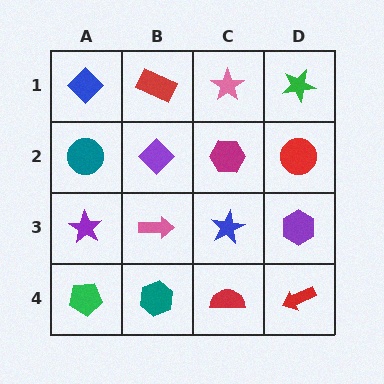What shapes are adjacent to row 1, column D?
A red circle (row 2, column D), a pink star (row 1, column C).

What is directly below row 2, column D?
A purple hexagon.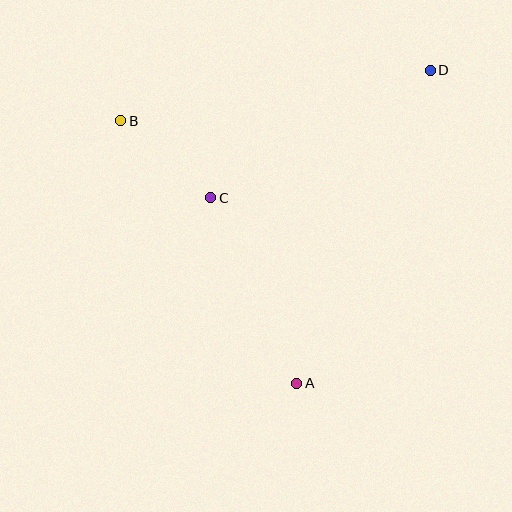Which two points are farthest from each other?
Points A and D are farthest from each other.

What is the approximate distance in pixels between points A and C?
The distance between A and C is approximately 205 pixels.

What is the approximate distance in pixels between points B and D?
The distance between B and D is approximately 313 pixels.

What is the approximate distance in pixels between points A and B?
The distance between A and B is approximately 316 pixels.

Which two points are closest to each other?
Points B and C are closest to each other.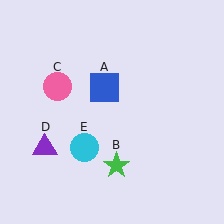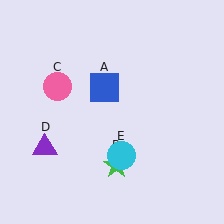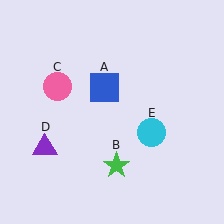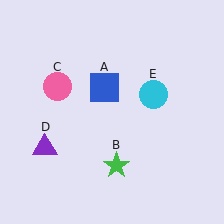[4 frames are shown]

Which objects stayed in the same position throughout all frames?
Blue square (object A) and green star (object B) and pink circle (object C) and purple triangle (object D) remained stationary.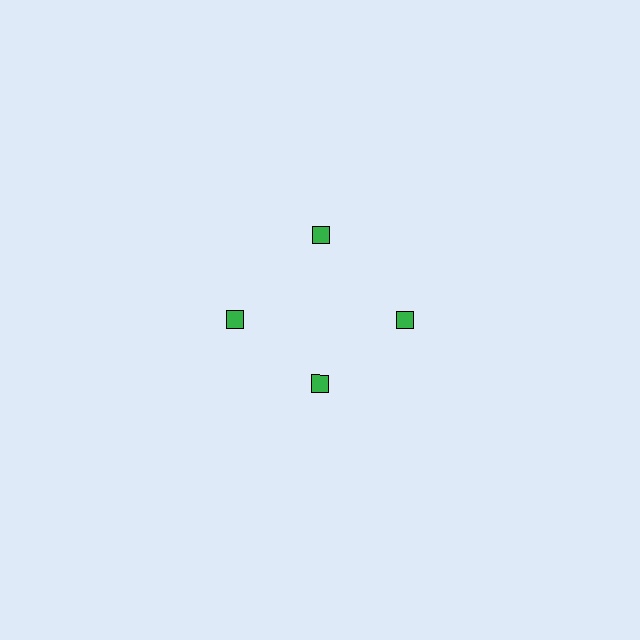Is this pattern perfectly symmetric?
No. The 4 green diamonds are arranged in a ring, but one element near the 6 o'clock position is pulled inward toward the center, breaking the 4-fold rotational symmetry.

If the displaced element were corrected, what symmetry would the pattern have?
It would have 4-fold rotational symmetry — the pattern would map onto itself every 90 degrees.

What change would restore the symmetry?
The symmetry would be restored by moving it outward, back onto the ring so that all 4 diamonds sit at equal angles and equal distance from the center.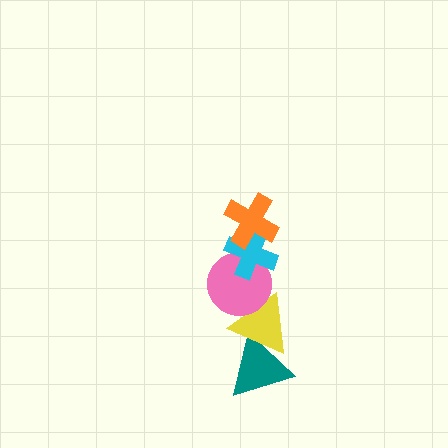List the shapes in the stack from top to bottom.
From top to bottom: the orange cross, the cyan cross, the pink circle, the yellow triangle, the teal triangle.